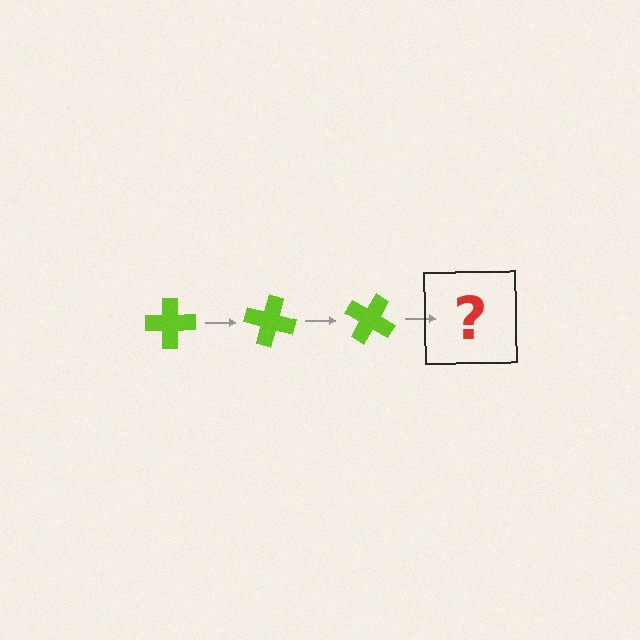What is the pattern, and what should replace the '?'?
The pattern is that the cross rotates 15 degrees each step. The '?' should be a lime cross rotated 45 degrees.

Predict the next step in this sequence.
The next step is a lime cross rotated 45 degrees.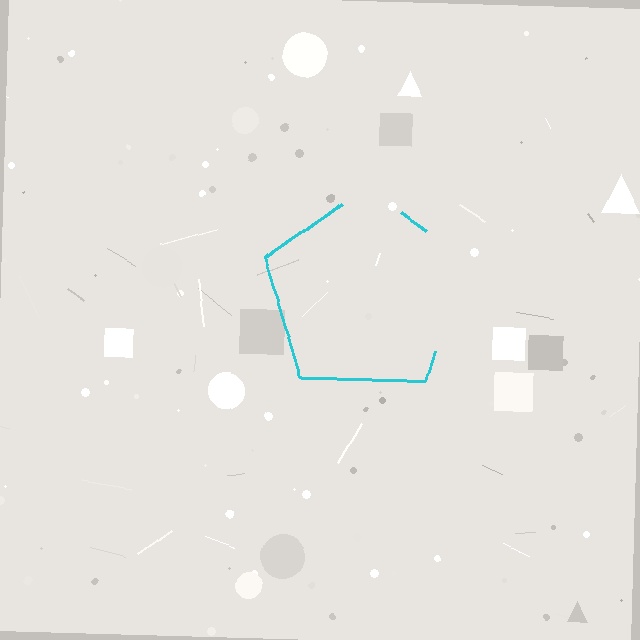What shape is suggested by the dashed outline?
The dashed outline suggests a pentagon.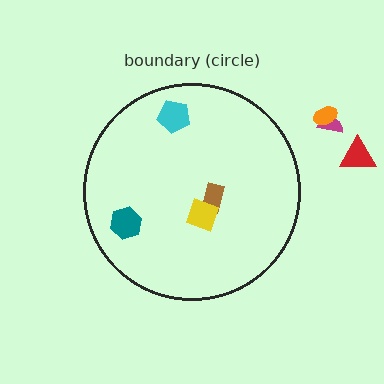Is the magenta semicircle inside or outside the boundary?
Outside.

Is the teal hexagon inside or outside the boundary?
Inside.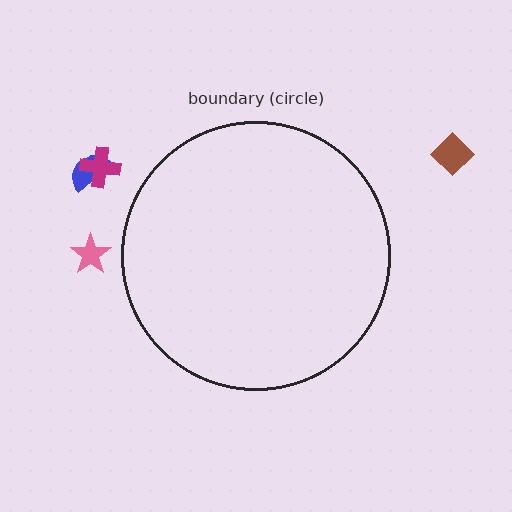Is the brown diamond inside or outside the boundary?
Outside.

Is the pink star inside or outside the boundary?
Outside.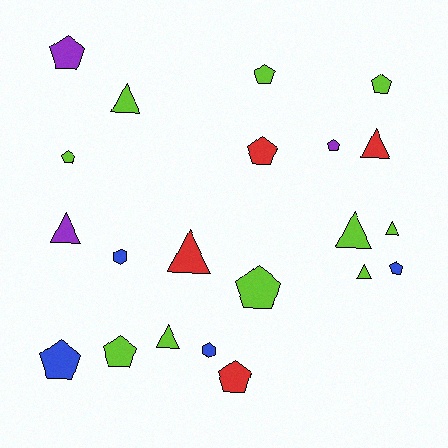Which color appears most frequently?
Lime, with 10 objects.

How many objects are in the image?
There are 21 objects.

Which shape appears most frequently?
Pentagon, with 11 objects.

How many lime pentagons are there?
There are 5 lime pentagons.